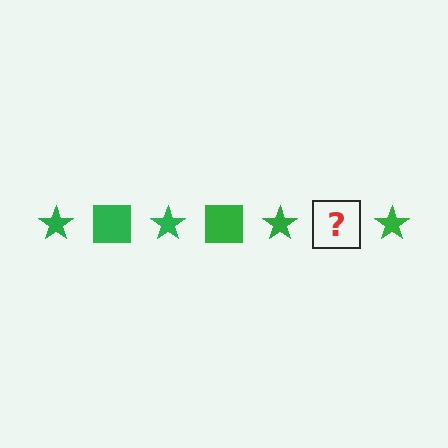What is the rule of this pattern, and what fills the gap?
The rule is that the pattern cycles through star, square shapes in green. The gap should be filled with a green square.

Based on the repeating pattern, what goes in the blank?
The blank should be a green square.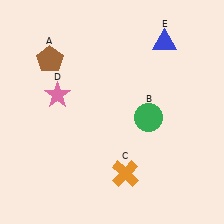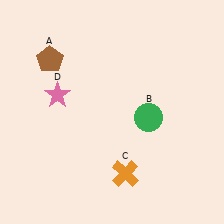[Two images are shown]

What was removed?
The blue triangle (E) was removed in Image 2.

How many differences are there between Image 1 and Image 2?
There is 1 difference between the two images.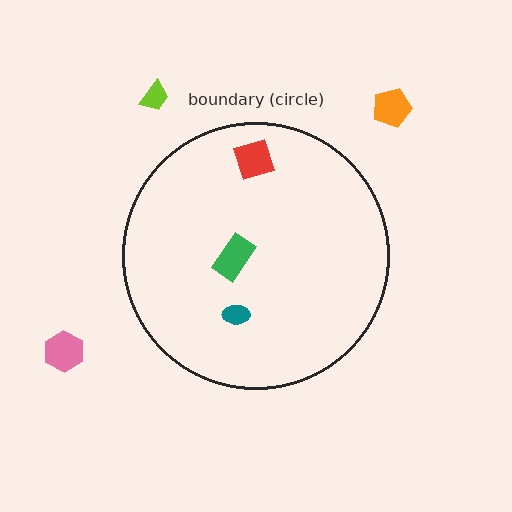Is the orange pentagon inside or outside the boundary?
Outside.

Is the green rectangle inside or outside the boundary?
Inside.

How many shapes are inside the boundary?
3 inside, 3 outside.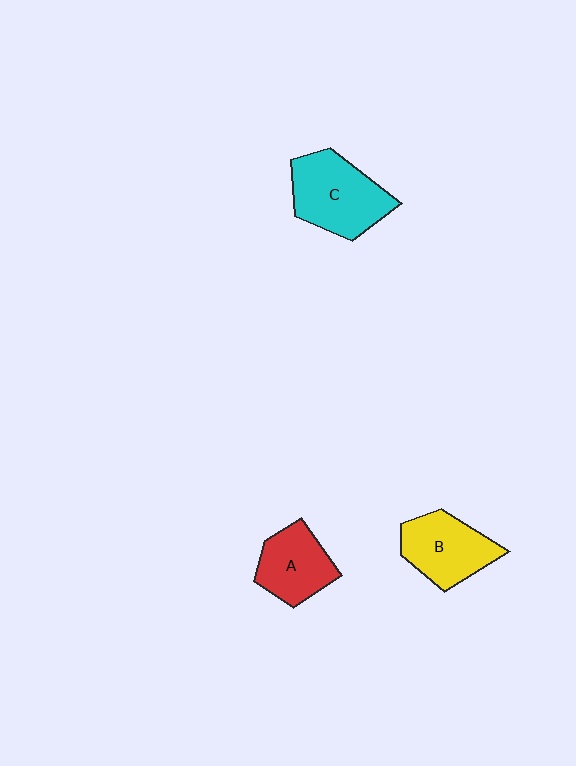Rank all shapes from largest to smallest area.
From largest to smallest: C (cyan), B (yellow), A (red).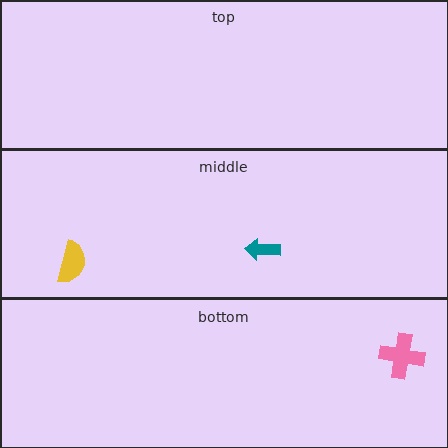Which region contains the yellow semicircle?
The middle region.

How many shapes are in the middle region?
2.